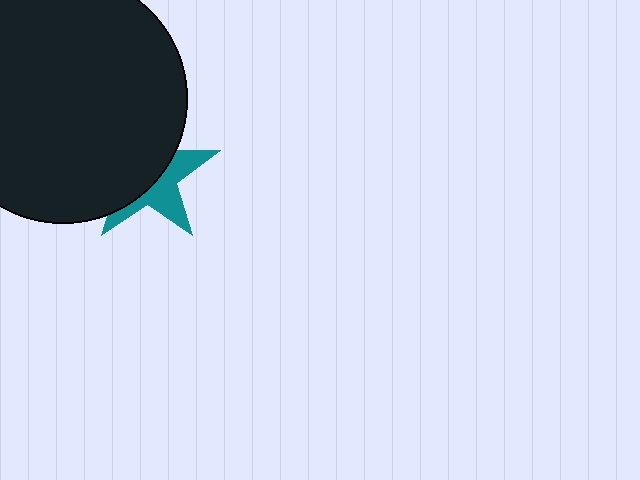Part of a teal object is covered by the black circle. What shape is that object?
It is a star.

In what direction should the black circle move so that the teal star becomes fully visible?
The black circle should move toward the upper-left. That is the shortest direction to clear the overlap and leave the teal star fully visible.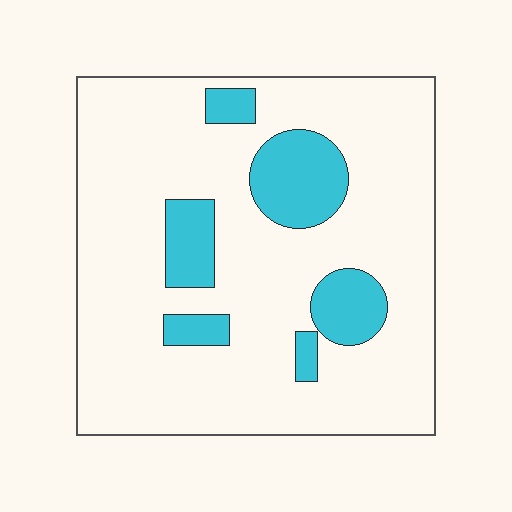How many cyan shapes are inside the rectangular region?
6.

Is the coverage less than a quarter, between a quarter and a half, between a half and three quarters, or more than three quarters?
Less than a quarter.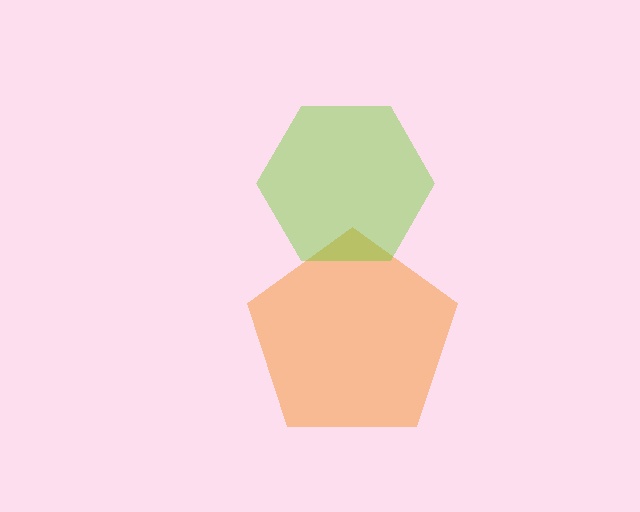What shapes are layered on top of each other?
The layered shapes are: an orange pentagon, a lime hexagon.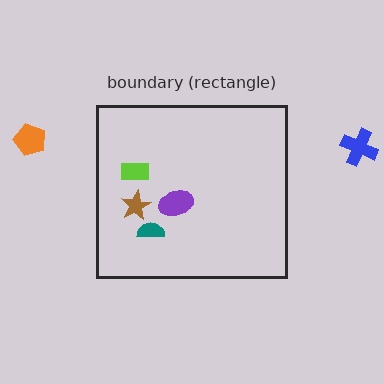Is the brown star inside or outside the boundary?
Inside.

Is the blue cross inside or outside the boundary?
Outside.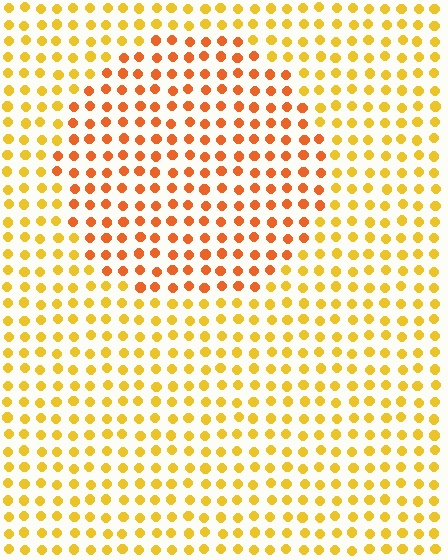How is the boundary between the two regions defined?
The boundary is defined purely by a slight shift in hue (about 30 degrees). Spacing, size, and orientation are identical on both sides.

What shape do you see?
I see a circle.